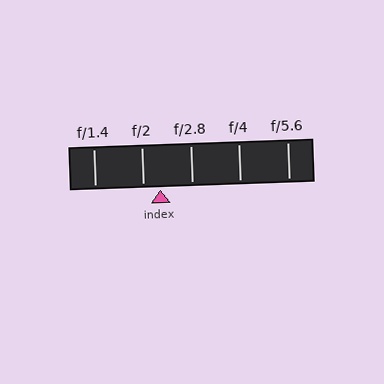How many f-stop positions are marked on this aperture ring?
There are 5 f-stop positions marked.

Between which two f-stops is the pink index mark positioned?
The index mark is between f/2 and f/2.8.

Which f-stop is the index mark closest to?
The index mark is closest to f/2.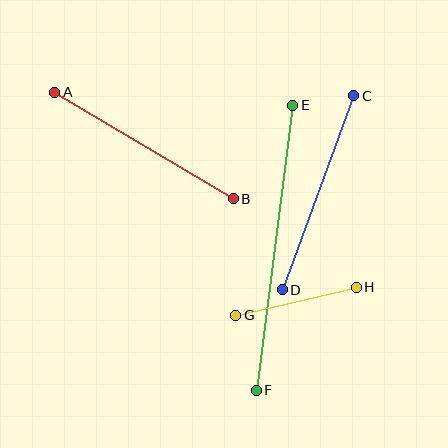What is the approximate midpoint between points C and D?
The midpoint is at approximately (318, 193) pixels.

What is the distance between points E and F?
The distance is approximately 287 pixels.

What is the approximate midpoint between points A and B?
The midpoint is at approximately (144, 145) pixels.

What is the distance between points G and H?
The distance is approximately 124 pixels.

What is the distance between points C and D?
The distance is approximately 207 pixels.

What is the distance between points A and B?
The distance is approximately 208 pixels.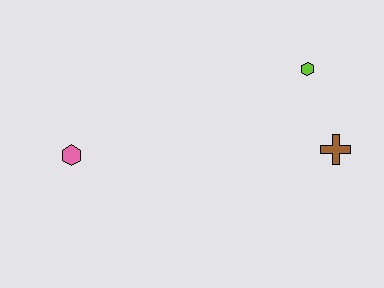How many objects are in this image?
There are 3 objects.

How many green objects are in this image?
There are no green objects.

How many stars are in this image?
There are no stars.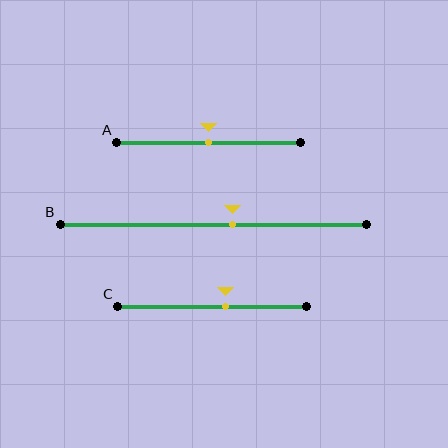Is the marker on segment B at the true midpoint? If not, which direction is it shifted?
No, the marker on segment B is shifted to the right by about 6% of the segment length.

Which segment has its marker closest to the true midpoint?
Segment A has its marker closest to the true midpoint.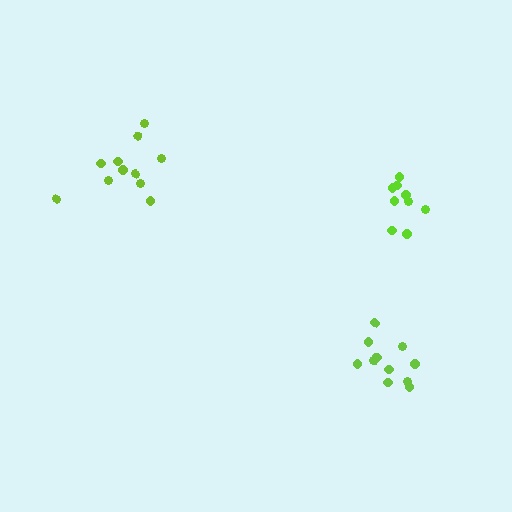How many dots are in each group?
Group 1: 11 dots, Group 2: 9 dots, Group 3: 11 dots (31 total).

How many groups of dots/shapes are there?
There are 3 groups.